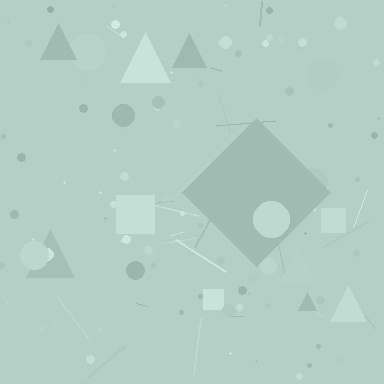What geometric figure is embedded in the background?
A diamond is embedded in the background.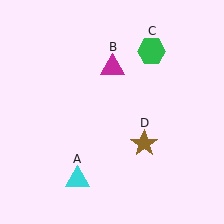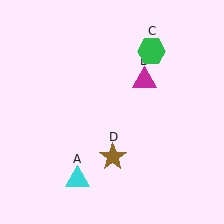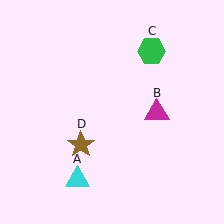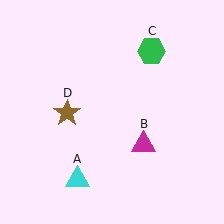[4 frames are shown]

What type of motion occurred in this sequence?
The magenta triangle (object B), brown star (object D) rotated clockwise around the center of the scene.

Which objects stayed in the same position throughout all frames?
Cyan triangle (object A) and green hexagon (object C) remained stationary.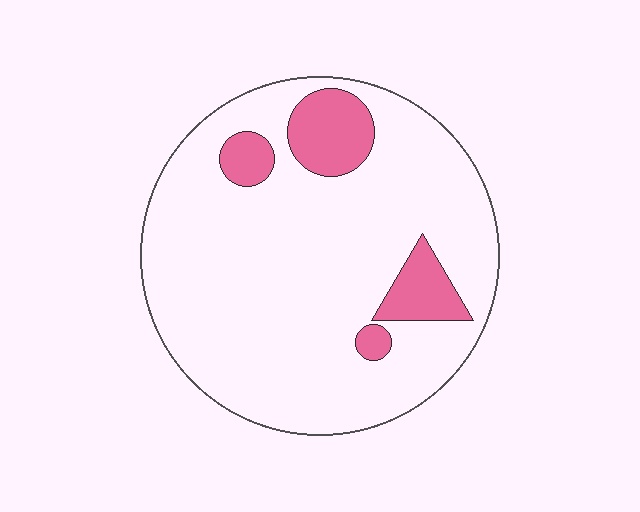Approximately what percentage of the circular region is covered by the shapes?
Approximately 15%.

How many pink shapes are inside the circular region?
4.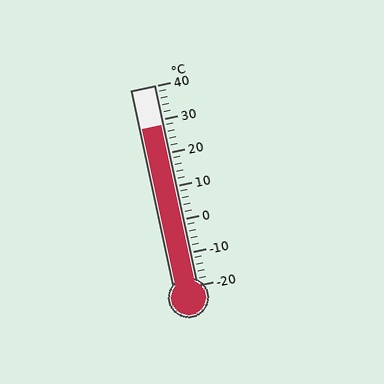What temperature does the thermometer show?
The thermometer shows approximately 28°C.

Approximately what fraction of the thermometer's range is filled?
The thermometer is filled to approximately 80% of its range.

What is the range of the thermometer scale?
The thermometer scale ranges from -20°C to 40°C.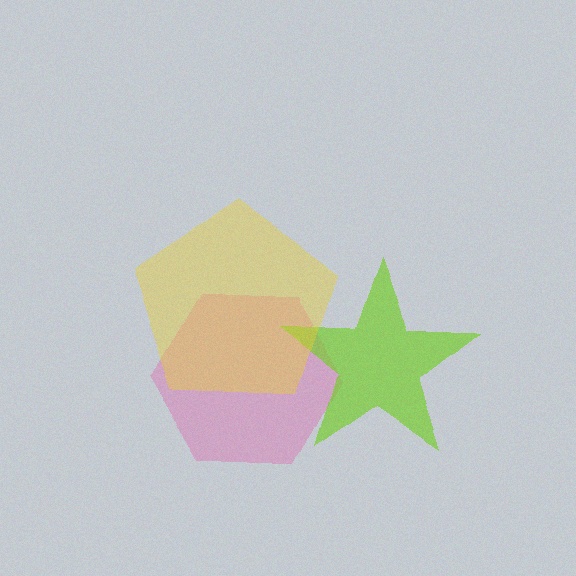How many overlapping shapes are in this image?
There are 3 overlapping shapes in the image.